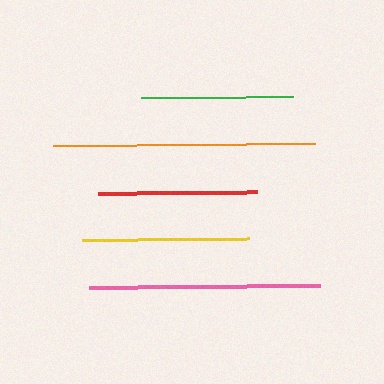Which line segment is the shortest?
The green line is the shortest at approximately 151 pixels.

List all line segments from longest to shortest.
From longest to shortest: orange, pink, yellow, red, green.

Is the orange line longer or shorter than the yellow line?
The orange line is longer than the yellow line.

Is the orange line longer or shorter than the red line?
The orange line is longer than the red line.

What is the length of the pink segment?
The pink segment is approximately 232 pixels long.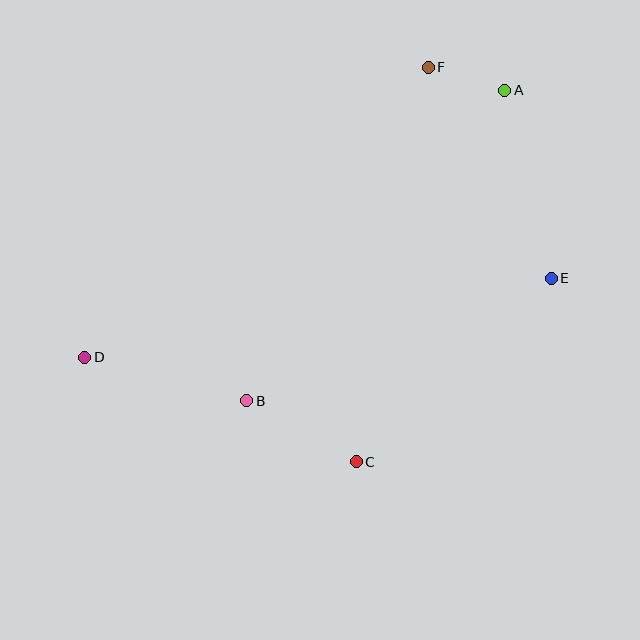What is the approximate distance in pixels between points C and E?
The distance between C and E is approximately 268 pixels.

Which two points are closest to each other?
Points A and F are closest to each other.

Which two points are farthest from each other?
Points A and D are farthest from each other.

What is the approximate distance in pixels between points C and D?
The distance between C and D is approximately 291 pixels.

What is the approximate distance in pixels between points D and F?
The distance between D and F is approximately 449 pixels.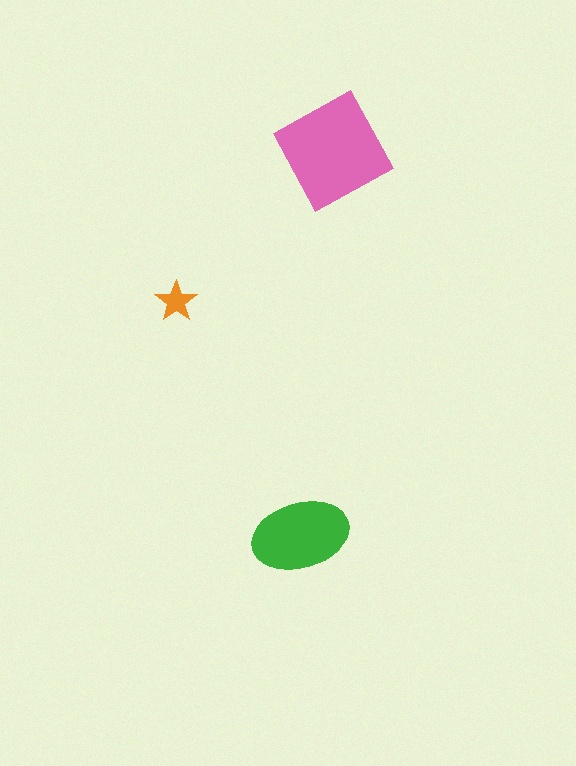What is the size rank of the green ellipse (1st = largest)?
2nd.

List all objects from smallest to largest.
The orange star, the green ellipse, the pink diamond.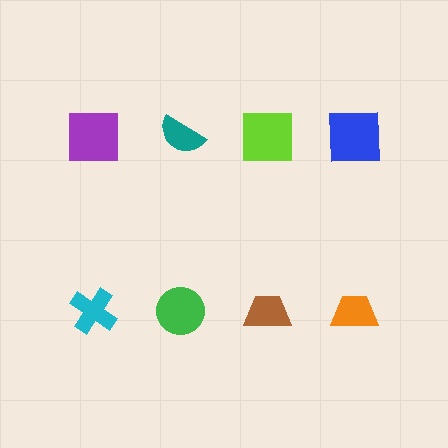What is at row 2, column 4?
An orange trapezoid.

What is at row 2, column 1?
A cyan cross.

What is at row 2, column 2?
A green circle.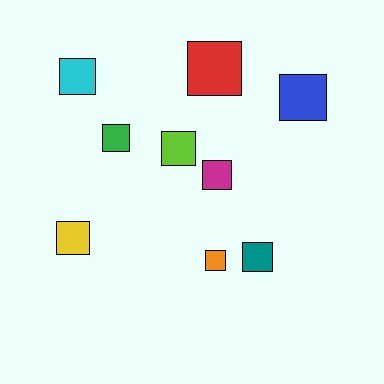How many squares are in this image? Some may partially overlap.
There are 9 squares.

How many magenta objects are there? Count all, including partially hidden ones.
There is 1 magenta object.